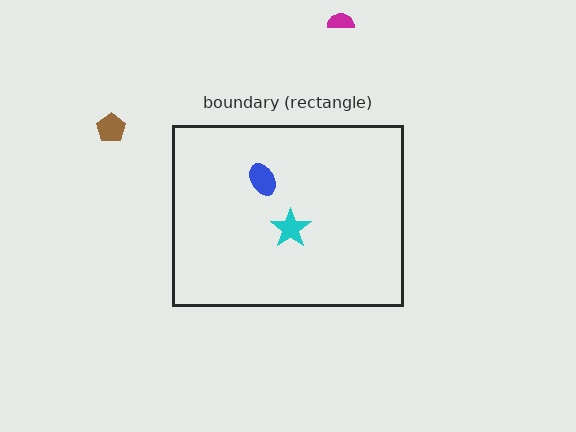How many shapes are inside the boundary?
2 inside, 2 outside.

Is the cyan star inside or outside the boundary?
Inside.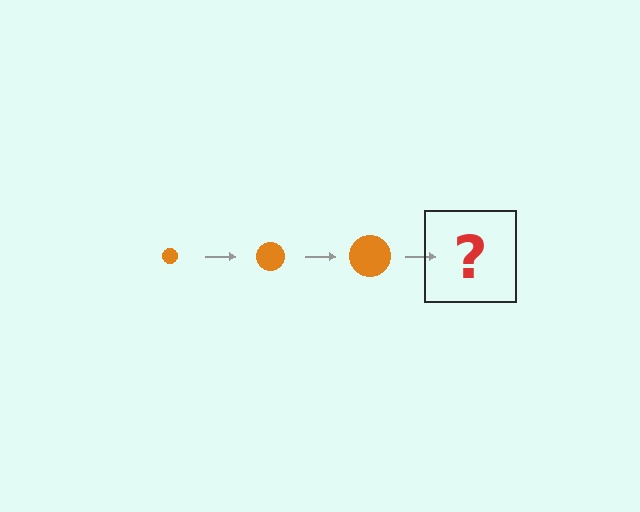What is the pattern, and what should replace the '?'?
The pattern is that the circle gets progressively larger each step. The '?' should be an orange circle, larger than the previous one.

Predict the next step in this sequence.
The next step is an orange circle, larger than the previous one.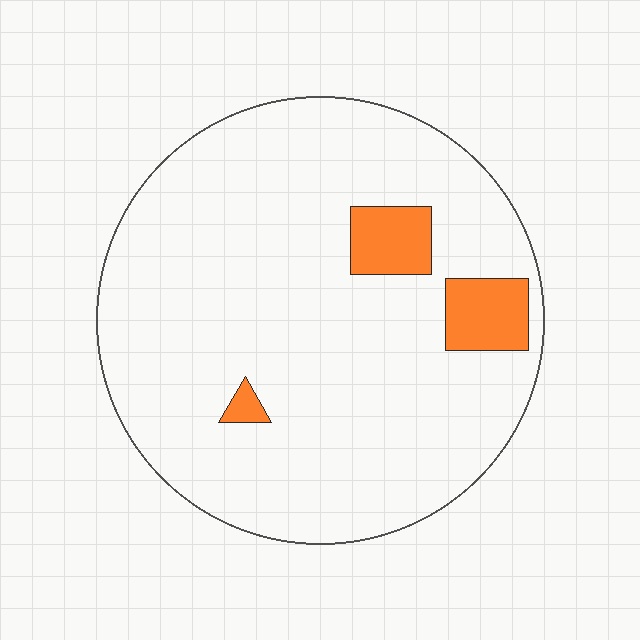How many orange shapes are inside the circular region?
3.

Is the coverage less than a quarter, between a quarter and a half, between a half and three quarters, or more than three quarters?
Less than a quarter.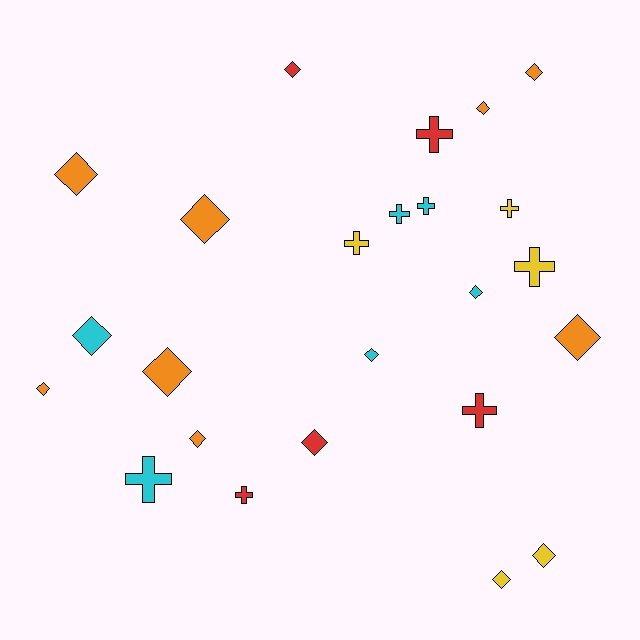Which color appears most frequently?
Orange, with 8 objects.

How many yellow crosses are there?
There are 3 yellow crosses.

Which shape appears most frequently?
Diamond, with 15 objects.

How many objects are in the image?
There are 24 objects.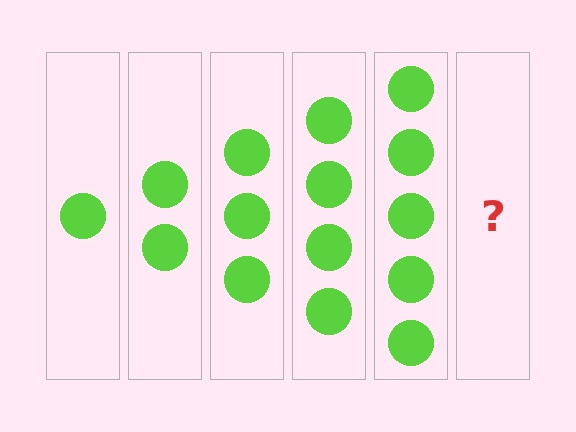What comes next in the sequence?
The next element should be 6 circles.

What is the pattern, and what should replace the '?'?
The pattern is that each step adds one more circle. The '?' should be 6 circles.